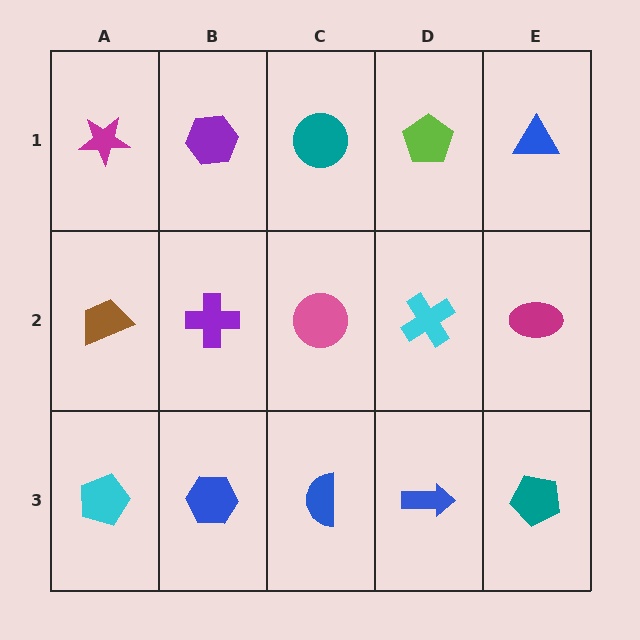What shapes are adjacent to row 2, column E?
A blue triangle (row 1, column E), a teal pentagon (row 3, column E), a cyan cross (row 2, column D).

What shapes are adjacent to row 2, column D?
A lime pentagon (row 1, column D), a blue arrow (row 3, column D), a pink circle (row 2, column C), a magenta ellipse (row 2, column E).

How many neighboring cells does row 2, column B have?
4.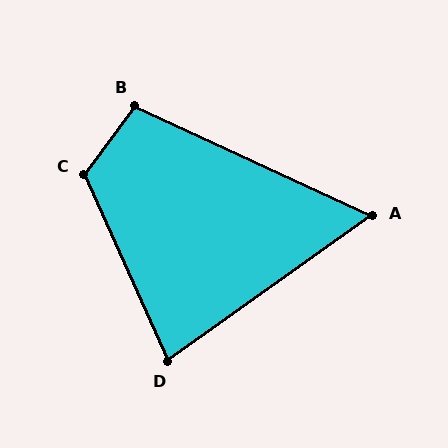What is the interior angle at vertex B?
Approximately 101 degrees (obtuse).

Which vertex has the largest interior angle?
C, at approximately 120 degrees.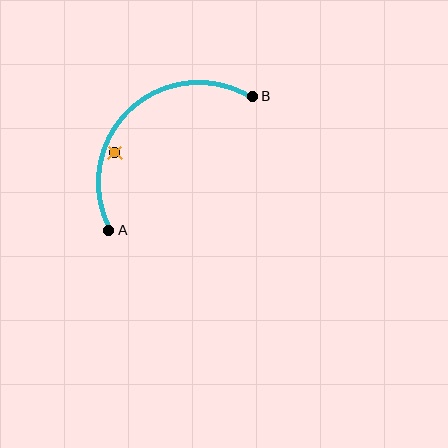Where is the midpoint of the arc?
The arc midpoint is the point on the curve farthest from the straight line joining A and B. It sits above and to the left of that line.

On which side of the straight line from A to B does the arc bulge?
The arc bulges above and to the left of the straight line connecting A and B.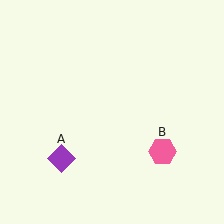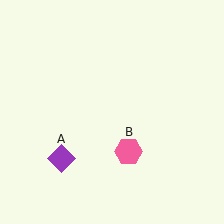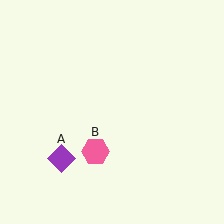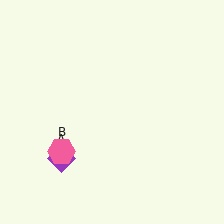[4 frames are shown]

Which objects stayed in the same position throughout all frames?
Purple diamond (object A) remained stationary.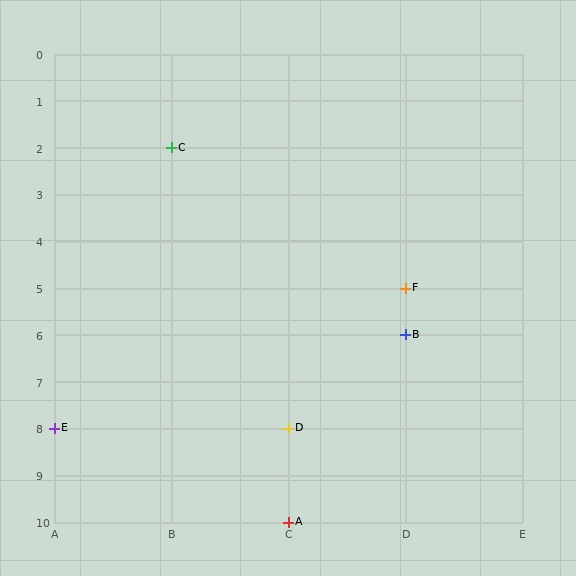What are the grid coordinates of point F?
Point F is at grid coordinates (D, 5).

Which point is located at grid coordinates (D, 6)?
Point B is at (D, 6).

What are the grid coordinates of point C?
Point C is at grid coordinates (B, 2).